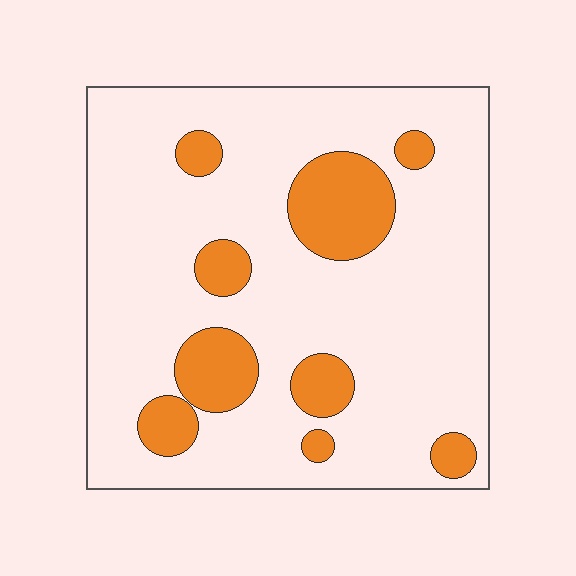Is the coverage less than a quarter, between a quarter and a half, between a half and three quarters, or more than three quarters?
Less than a quarter.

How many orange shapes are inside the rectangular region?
9.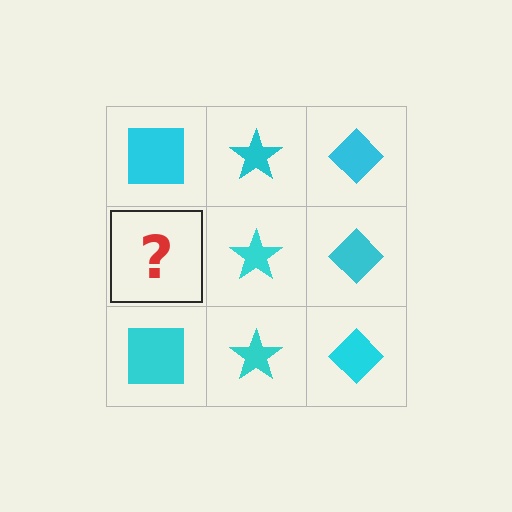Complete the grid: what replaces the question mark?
The question mark should be replaced with a cyan square.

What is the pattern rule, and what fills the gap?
The rule is that each column has a consistent shape. The gap should be filled with a cyan square.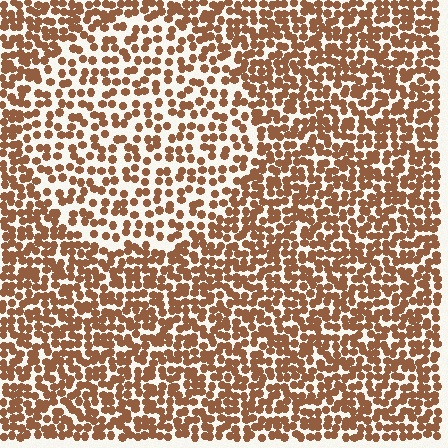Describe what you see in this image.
The image contains small brown elements arranged at two different densities. A circle-shaped region is visible where the elements are less densely packed than the surrounding area.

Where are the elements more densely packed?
The elements are more densely packed outside the circle boundary.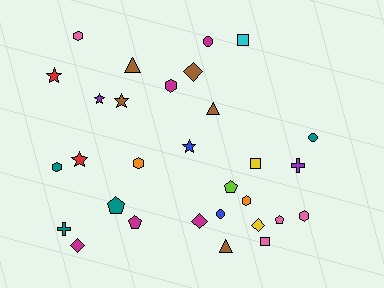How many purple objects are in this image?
There are 2 purple objects.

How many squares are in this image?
There are 3 squares.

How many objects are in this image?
There are 30 objects.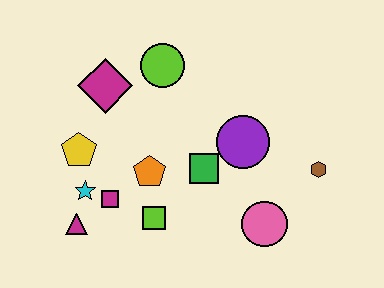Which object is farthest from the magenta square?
The brown hexagon is farthest from the magenta square.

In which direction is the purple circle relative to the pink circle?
The purple circle is above the pink circle.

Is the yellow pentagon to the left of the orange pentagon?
Yes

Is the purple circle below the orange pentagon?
No